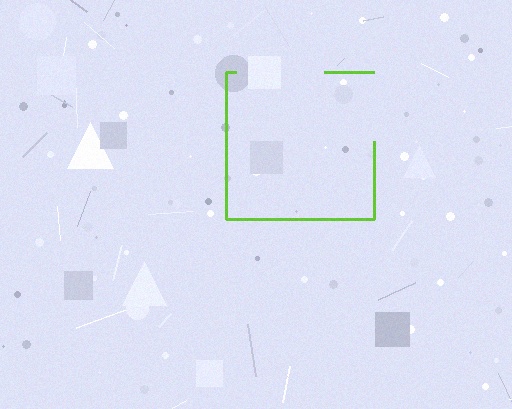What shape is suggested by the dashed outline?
The dashed outline suggests a square.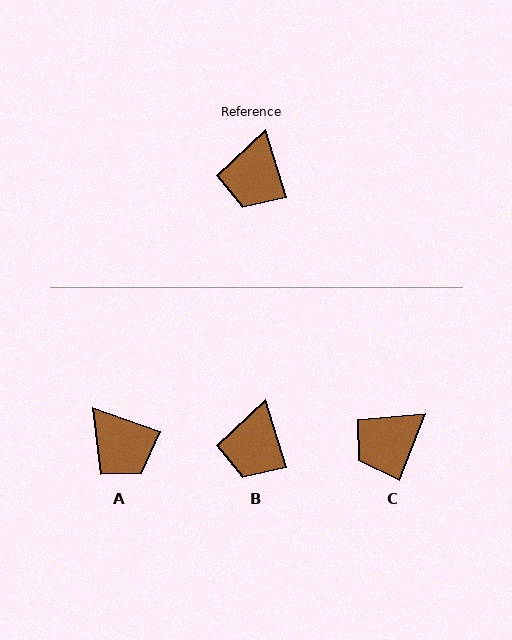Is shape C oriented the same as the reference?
No, it is off by about 38 degrees.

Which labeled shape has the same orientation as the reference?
B.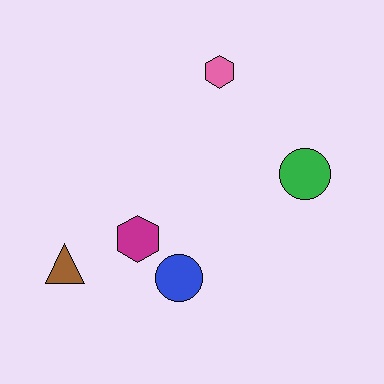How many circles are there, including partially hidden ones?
There are 2 circles.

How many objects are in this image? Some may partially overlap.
There are 5 objects.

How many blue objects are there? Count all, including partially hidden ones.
There is 1 blue object.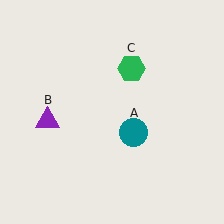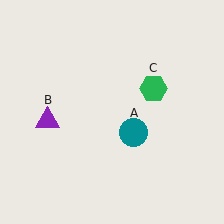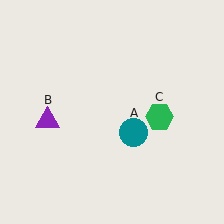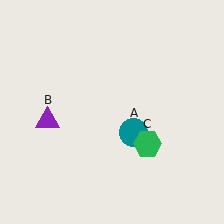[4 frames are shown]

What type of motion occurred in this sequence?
The green hexagon (object C) rotated clockwise around the center of the scene.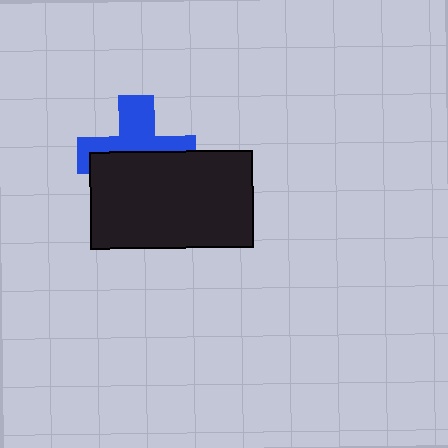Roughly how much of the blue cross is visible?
About half of it is visible (roughly 47%).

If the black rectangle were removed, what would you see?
You would see the complete blue cross.